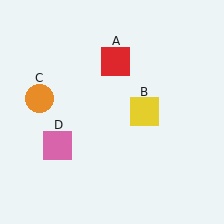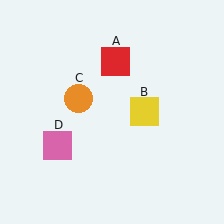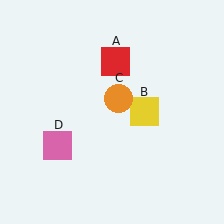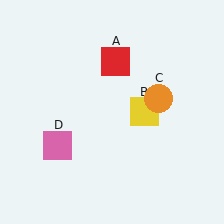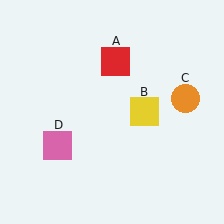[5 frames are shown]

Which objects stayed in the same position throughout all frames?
Red square (object A) and yellow square (object B) and pink square (object D) remained stationary.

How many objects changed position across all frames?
1 object changed position: orange circle (object C).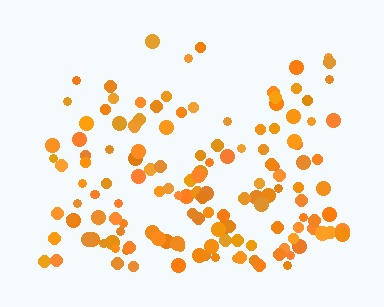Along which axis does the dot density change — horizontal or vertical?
Vertical.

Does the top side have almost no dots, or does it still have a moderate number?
Still a moderate number, just noticeably fewer than the bottom.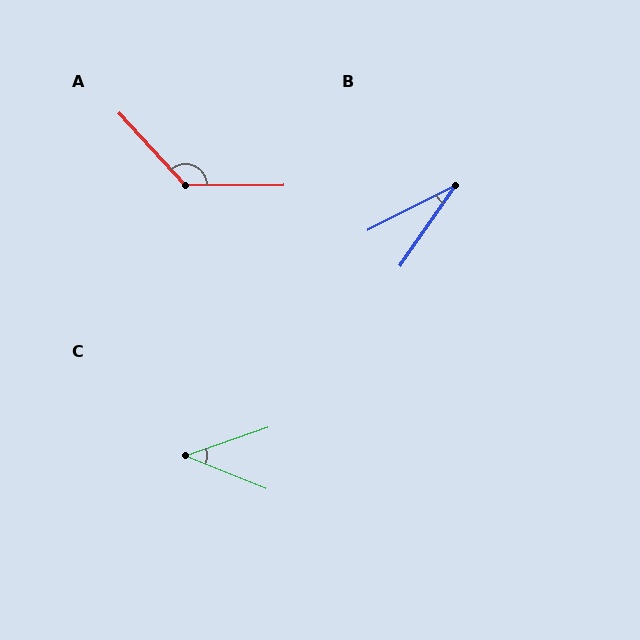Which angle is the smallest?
B, at approximately 28 degrees.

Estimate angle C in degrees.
Approximately 41 degrees.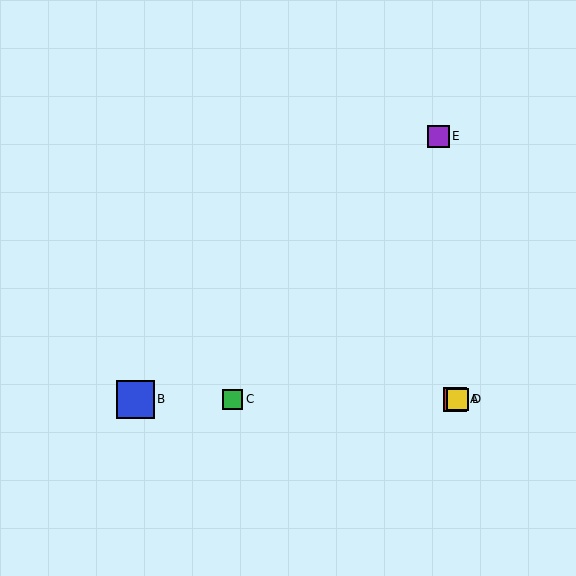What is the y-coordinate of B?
Object B is at y≈399.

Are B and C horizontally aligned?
Yes, both are at y≈399.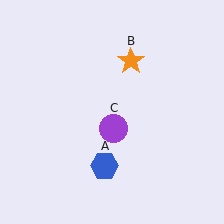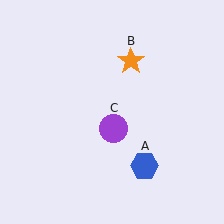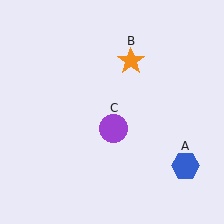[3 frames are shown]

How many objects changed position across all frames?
1 object changed position: blue hexagon (object A).